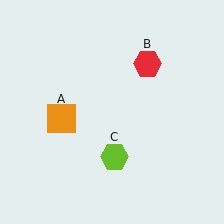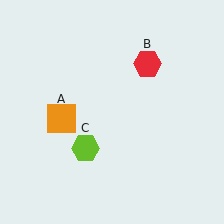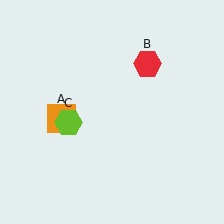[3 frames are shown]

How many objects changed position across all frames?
1 object changed position: lime hexagon (object C).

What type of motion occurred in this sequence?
The lime hexagon (object C) rotated clockwise around the center of the scene.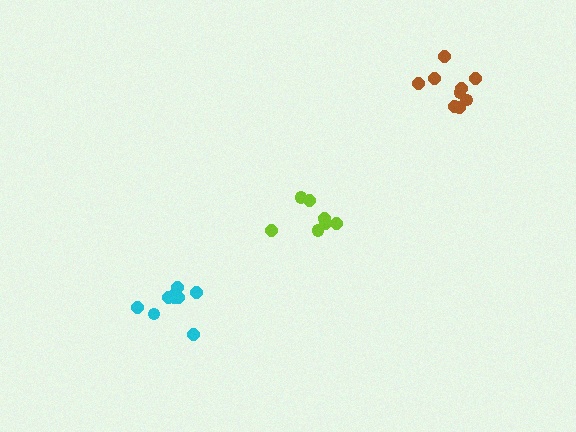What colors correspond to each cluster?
The clusters are colored: lime, cyan, brown.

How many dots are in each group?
Group 1: 7 dots, Group 2: 9 dots, Group 3: 9 dots (25 total).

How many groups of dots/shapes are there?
There are 3 groups.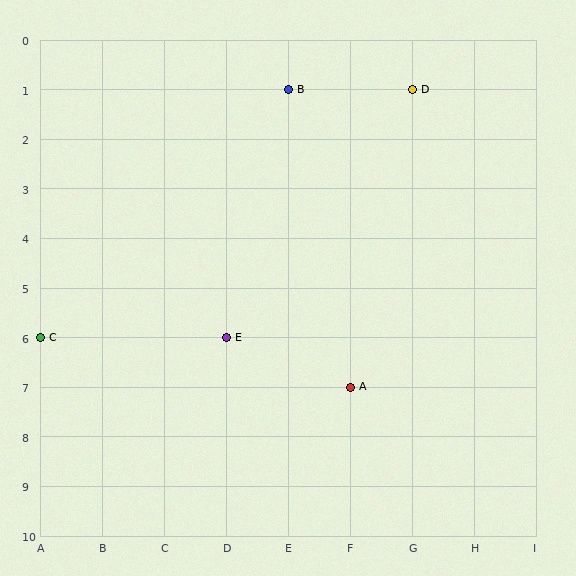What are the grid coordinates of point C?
Point C is at grid coordinates (A, 6).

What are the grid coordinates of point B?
Point B is at grid coordinates (E, 1).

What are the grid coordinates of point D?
Point D is at grid coordinates (G, 1).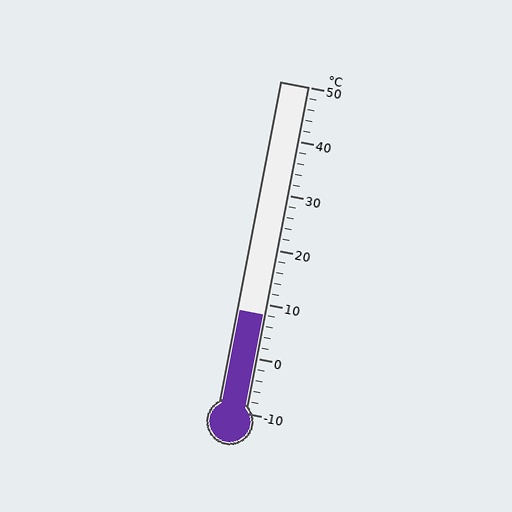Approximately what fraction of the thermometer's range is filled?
The thermometer is filled to approximately 30% of its range.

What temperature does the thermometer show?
The thermometer shows approximately 8°C.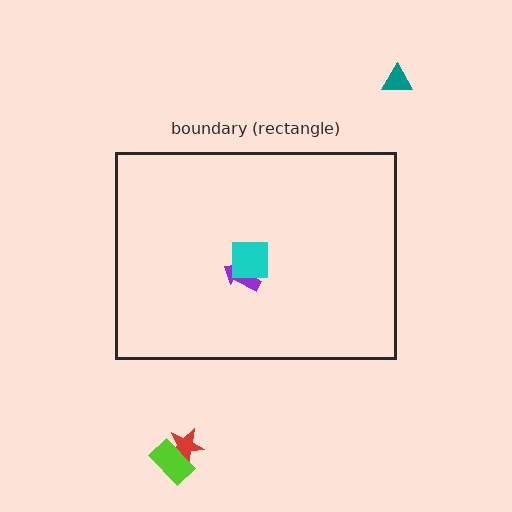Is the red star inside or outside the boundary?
Outside.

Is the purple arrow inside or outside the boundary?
Inside.